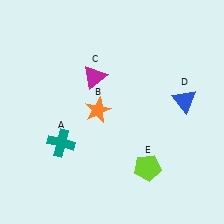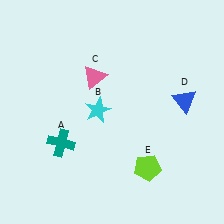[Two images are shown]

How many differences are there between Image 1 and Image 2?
There are 2 differences between the two images.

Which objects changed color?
B changed from orange to cyan. C changed from magenta to pink.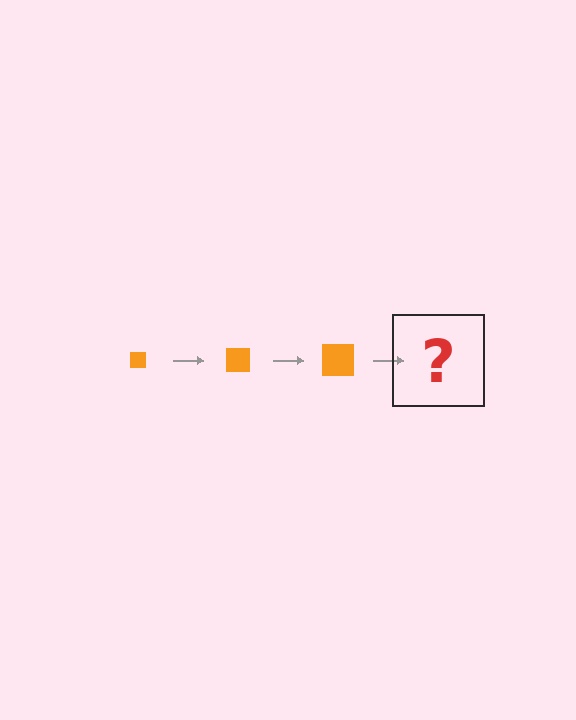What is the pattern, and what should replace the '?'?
The pattern is that the square gets progressively larger each step. The '?' should be an orange square, larger than the previous one.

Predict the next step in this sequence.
The next step is an orange square, larger than the previous one.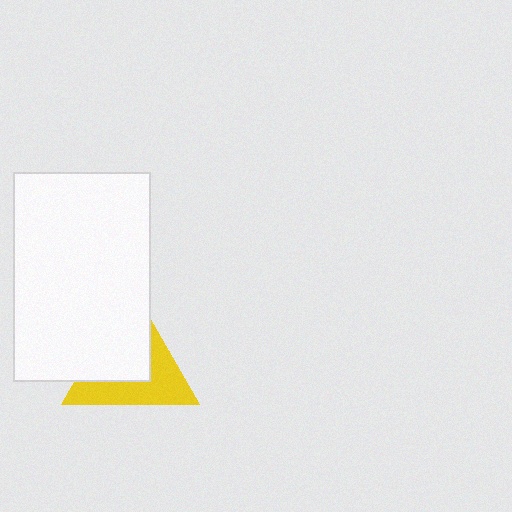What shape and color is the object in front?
The object in front is a white rectangle.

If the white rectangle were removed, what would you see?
You would see the complete yellow triangle.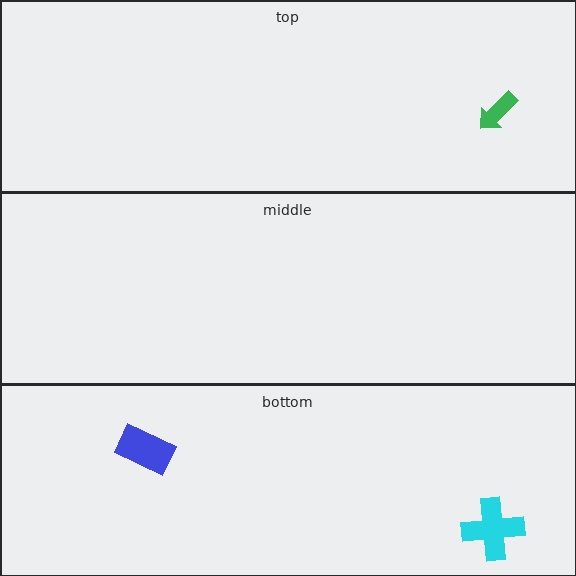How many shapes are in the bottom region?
2.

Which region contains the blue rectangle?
The bottom region.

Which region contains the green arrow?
The top region.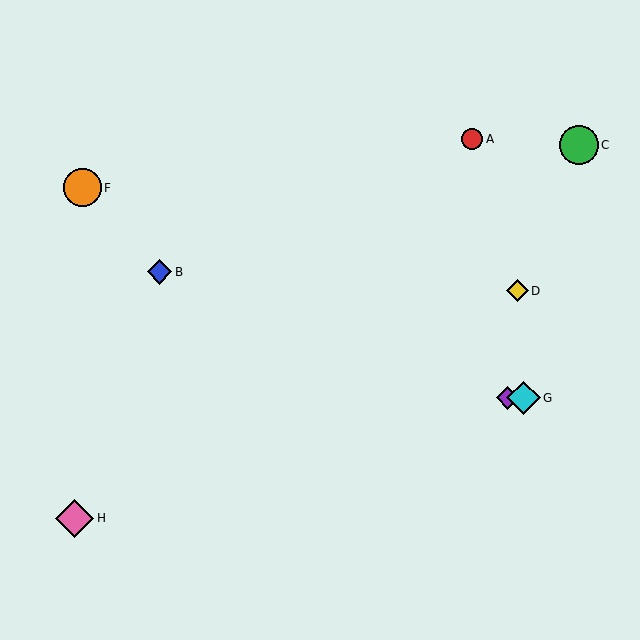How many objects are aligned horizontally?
2 objects (E, G) are aligned horizontally.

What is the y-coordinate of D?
Object D is at y≈291.